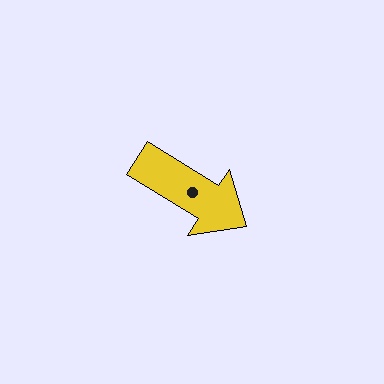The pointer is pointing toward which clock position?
Roughly 4 o'clock.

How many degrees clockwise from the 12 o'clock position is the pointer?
Approximately 122 degrees.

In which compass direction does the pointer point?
Southeast.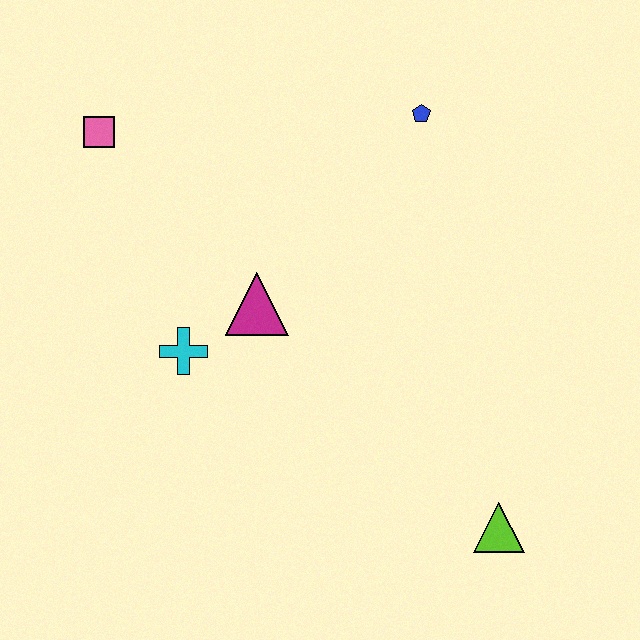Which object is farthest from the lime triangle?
The pink square is farthest from the lime triangle.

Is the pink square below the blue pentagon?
Yes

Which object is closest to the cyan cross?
The magenta triangle is closest to the cyan cross.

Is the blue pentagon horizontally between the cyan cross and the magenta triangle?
No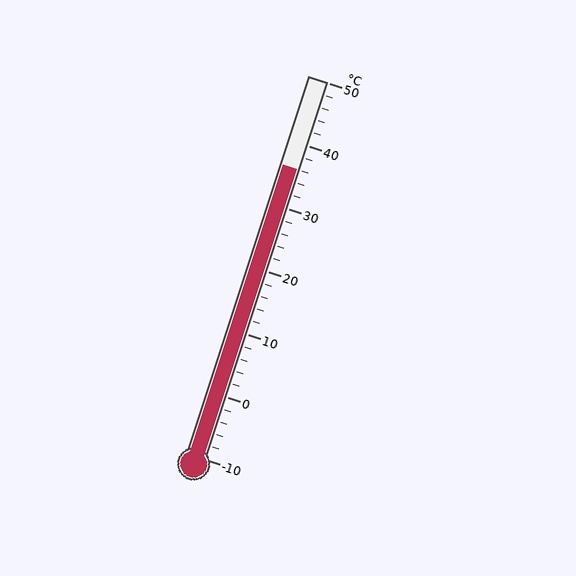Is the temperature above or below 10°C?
The temperature is above 10°C.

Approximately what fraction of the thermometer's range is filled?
The thermometer is filled to approximately 75% of its range.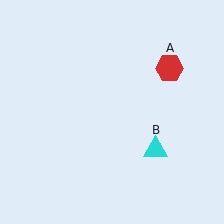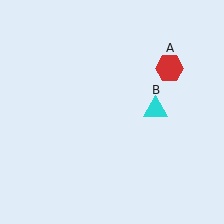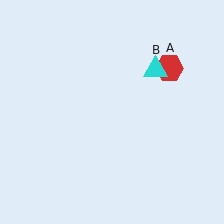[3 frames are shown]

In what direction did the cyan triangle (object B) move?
The cyan triangle (object B) moved up.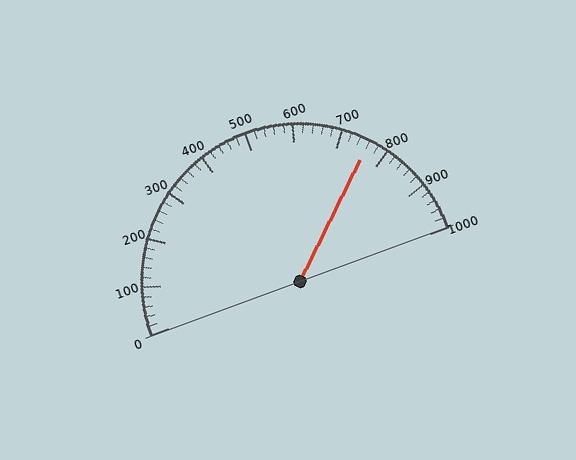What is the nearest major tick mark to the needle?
The nearest major tick mark is 800.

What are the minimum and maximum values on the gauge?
The gauge ranges from 0 to 1000.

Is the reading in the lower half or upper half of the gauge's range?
The reading is in the upper half of the range (0 to 1000).